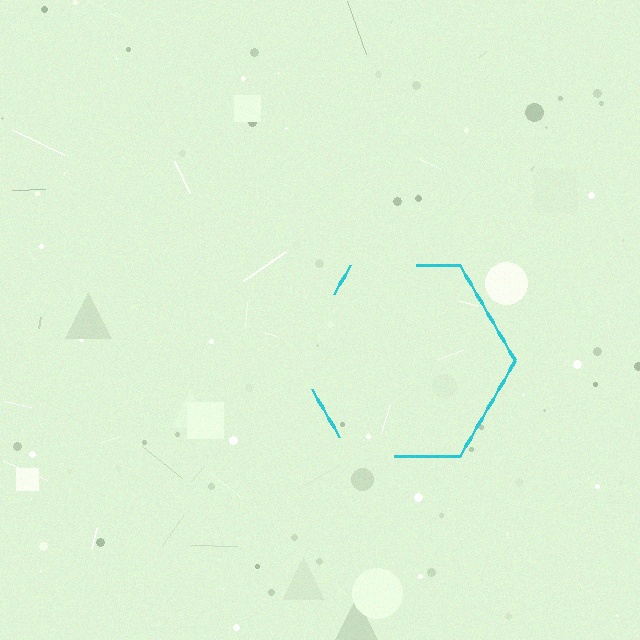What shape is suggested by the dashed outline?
The dashed outline suggests a hexagon.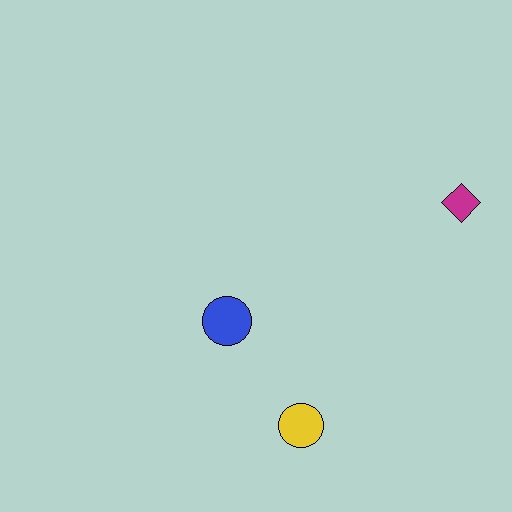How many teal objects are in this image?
There are no teal objects.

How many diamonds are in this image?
There is 1 diamond.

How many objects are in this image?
There are 3 objects.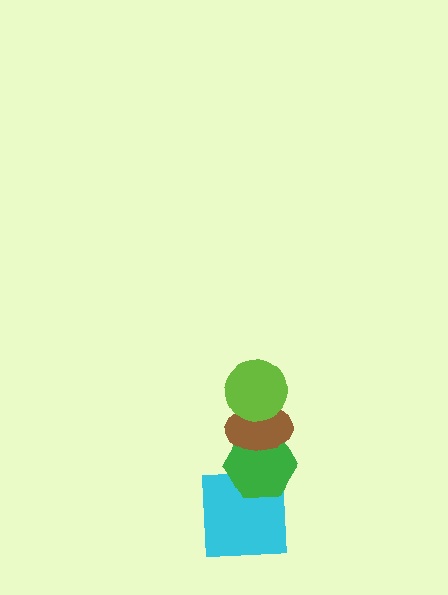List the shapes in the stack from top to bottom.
From top to bottom: the lime circle, the brown ellipse, the green hexagon, the cyan square.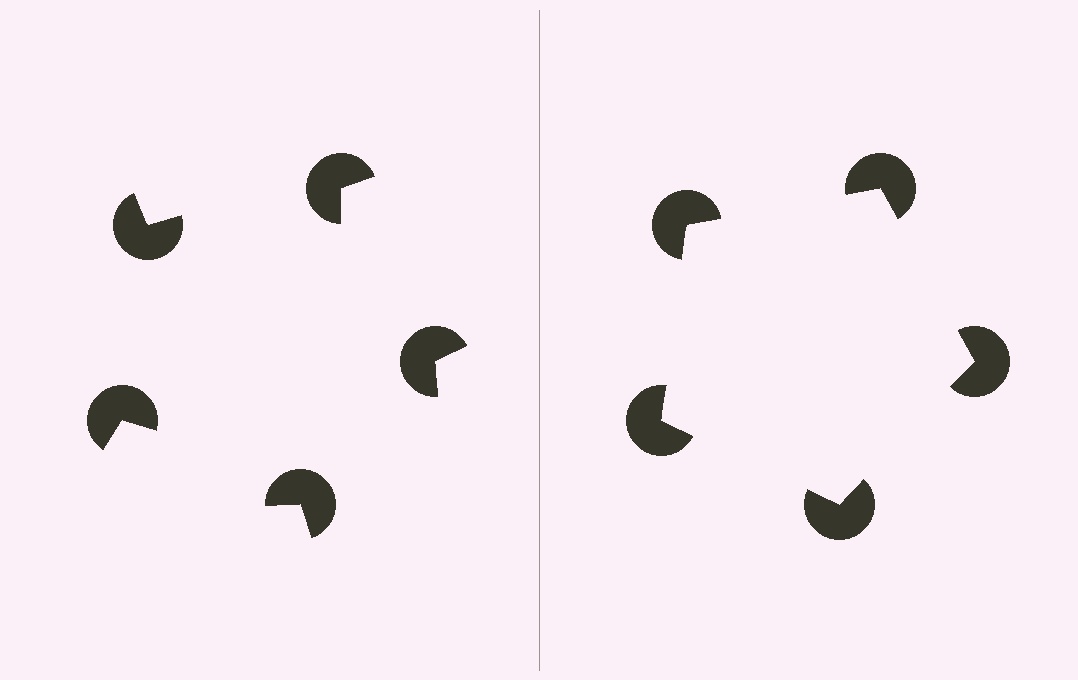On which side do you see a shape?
An illusory pentagon appears on the right side. On the left side the wedge cuts are rotated, so no coherent shape forms.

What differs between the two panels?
The pac-man discs are positioned identically on both sides; only the wedge orientations differ. On the right they align to a pentagon; on the left they are misaligned.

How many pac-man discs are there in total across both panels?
10 — 5 on each side.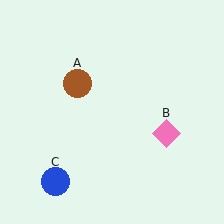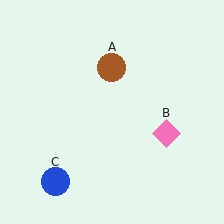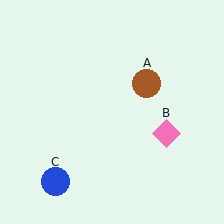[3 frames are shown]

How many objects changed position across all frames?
1 object changed position: brown circle (object A).